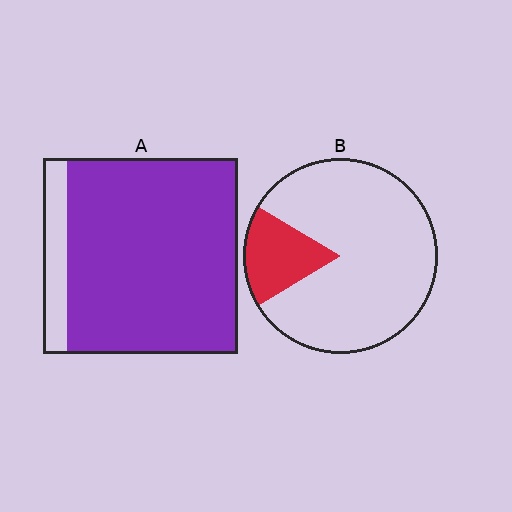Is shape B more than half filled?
No.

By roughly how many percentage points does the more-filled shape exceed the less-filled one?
By roughly 70 percentage points (A over B).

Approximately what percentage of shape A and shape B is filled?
A is approximately 90% and B is approximately 15%.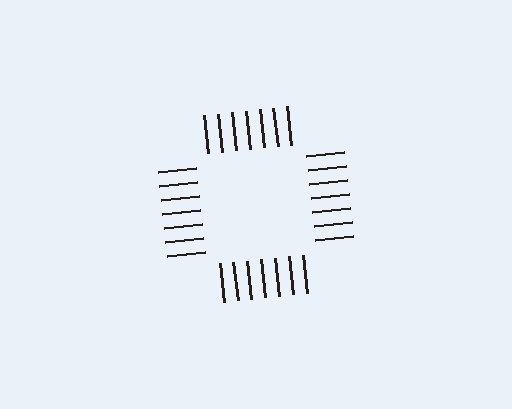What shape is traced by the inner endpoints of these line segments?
An illusory square — the line segments terminate on its edges but no continuous stroke is drawn.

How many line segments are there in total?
28 — 7 along each of the 4 edges.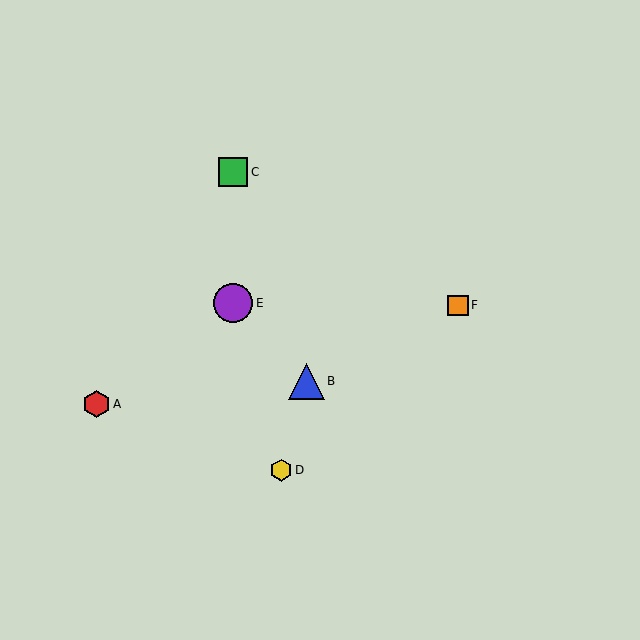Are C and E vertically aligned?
Yes, both are at x≈233.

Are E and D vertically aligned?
No, E is at x≈233 and D is at x≈281.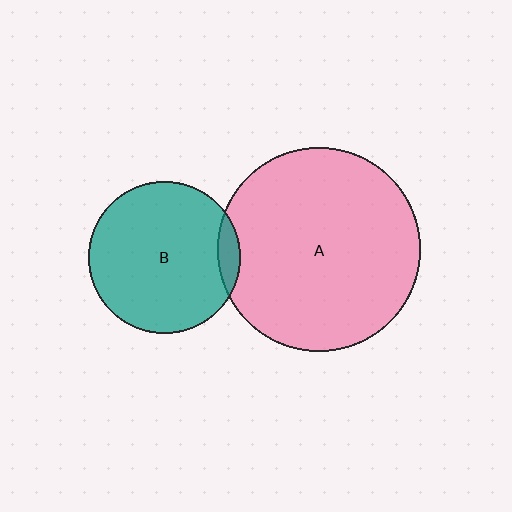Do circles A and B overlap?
Yes.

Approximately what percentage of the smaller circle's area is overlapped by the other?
Approximately 5%.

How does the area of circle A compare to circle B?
Approximately 1.8 times.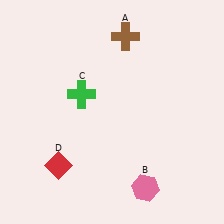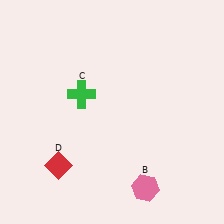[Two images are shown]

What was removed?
The brown cross (A) was removed in Image 2.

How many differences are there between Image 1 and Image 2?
There is 1 difference between the two images.